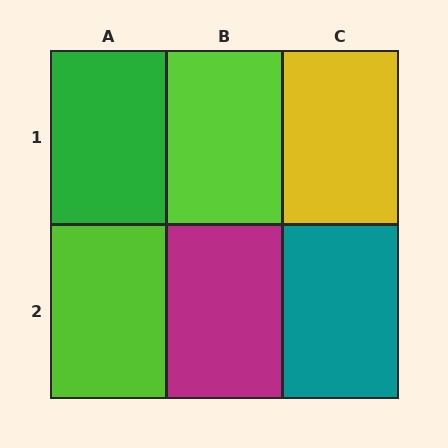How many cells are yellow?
1 cell is yellow.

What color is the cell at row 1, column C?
Yellow.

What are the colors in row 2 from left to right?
Lime, magenta, teal.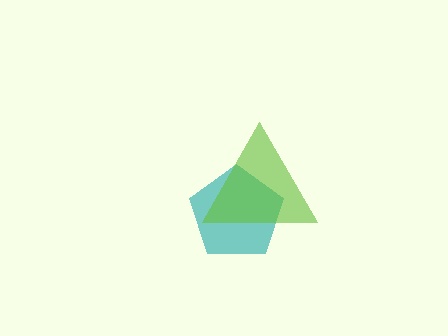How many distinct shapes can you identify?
There are 2 distinct shapes: a teal pentagon, a lime triangle.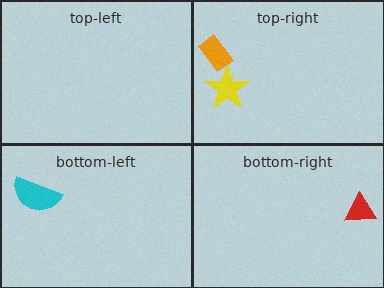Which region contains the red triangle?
The bottom-right region.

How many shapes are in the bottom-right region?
1.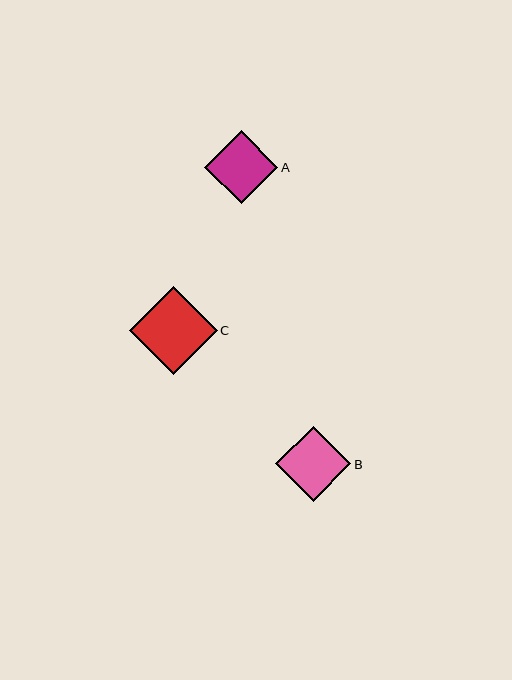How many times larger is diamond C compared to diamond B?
Diamond C is approximately 1.2 times the size of diamond B.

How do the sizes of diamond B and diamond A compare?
Diamond B and diamond A are approximately the same size.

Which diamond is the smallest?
Diamond A is the smallest with a size of approximately 73 pixels.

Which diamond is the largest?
Diamond C is the largest with a size of approximately 88 pixels.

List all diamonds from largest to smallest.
From largest to smallest: C, B, A.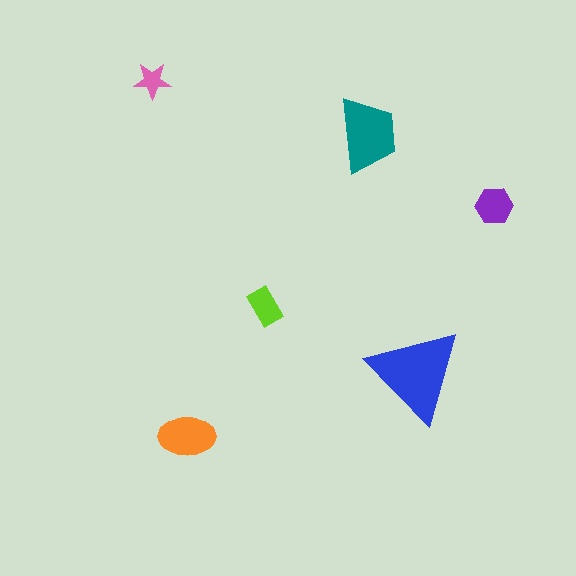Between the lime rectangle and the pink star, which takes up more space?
The lime rectangle.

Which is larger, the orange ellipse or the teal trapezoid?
The teal trapezoid.